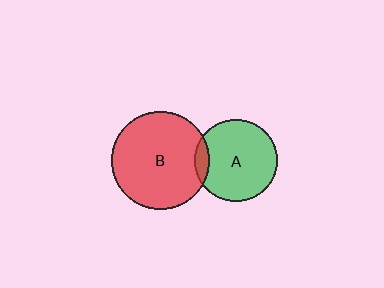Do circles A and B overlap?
Yes.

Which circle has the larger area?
Circle B (red).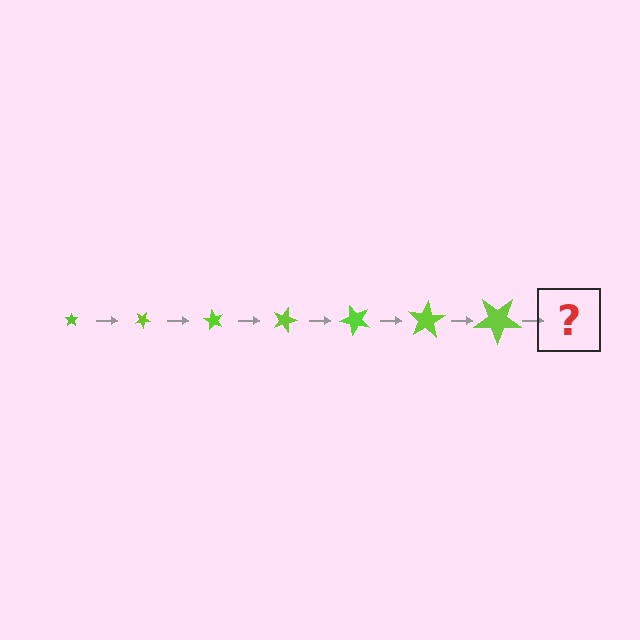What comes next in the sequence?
The next element should be a star, larger than the previous one and rotated 210 degrees from the start.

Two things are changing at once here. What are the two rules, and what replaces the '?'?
The two rules are that the star grows larger each step and it rotates 30 degrees each step. The '?' should be a star, larger than the previous one and rotated 210 degrees from the start.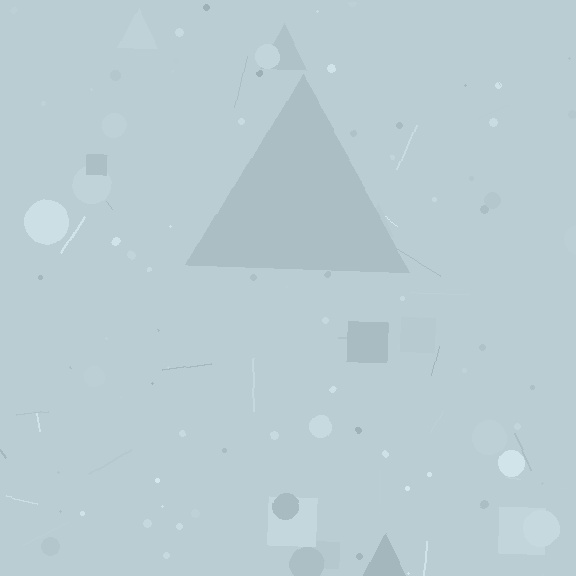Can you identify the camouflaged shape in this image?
The camouflaged shape is a triangle.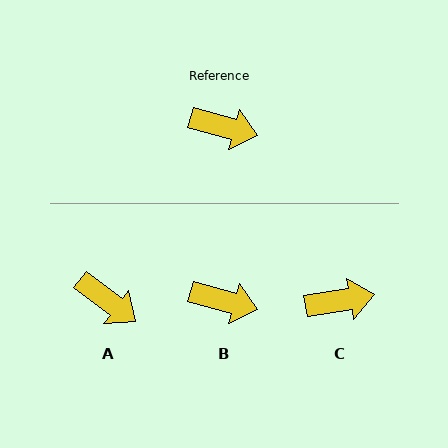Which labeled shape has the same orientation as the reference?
B.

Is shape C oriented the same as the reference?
No, it is off by about 24 degrees.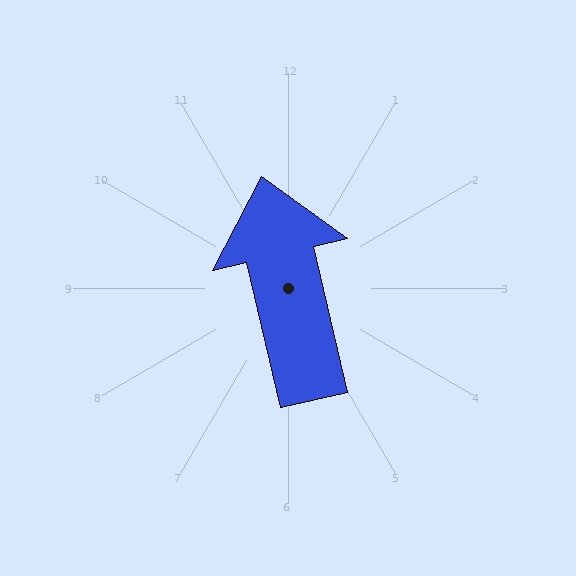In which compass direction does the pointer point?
North.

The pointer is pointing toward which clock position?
Roughly 12 o'clock.